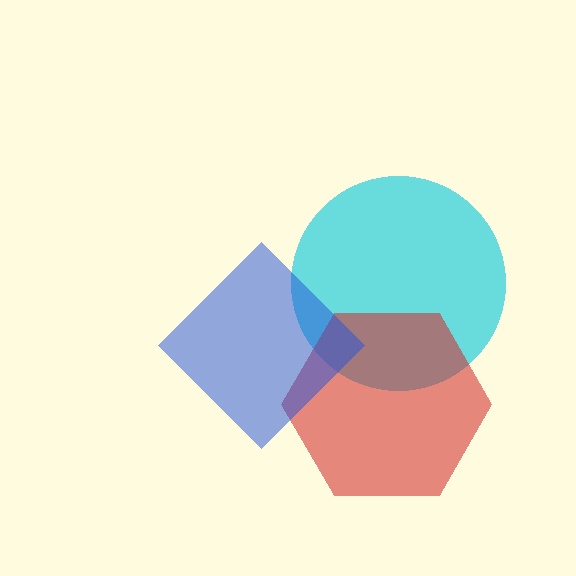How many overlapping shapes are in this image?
There are 3 overlapping shapes in the image.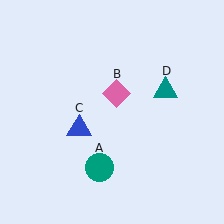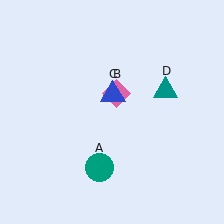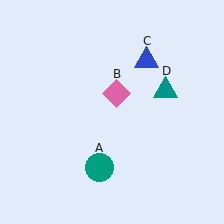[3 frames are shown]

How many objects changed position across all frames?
1 object changed position: blue triangle (object C).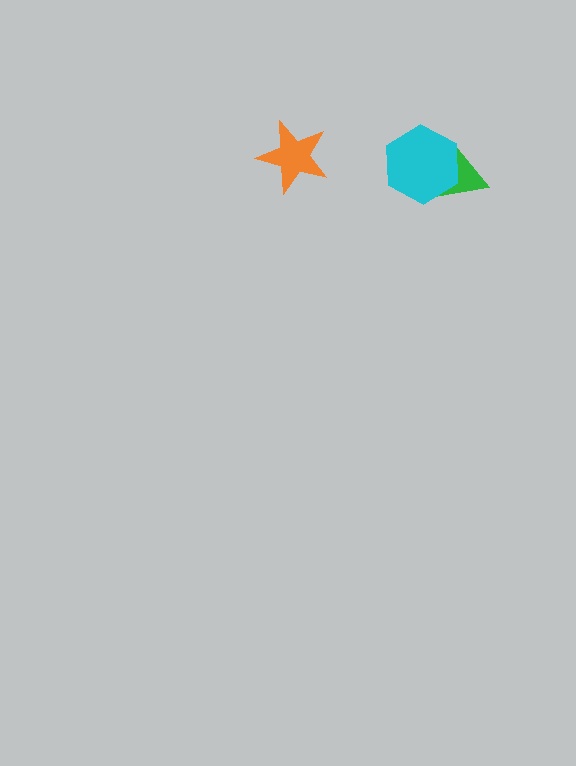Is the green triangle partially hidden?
Yes, it is partially covered by another shape.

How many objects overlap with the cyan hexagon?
1 object overlaps with the cyan hexagon.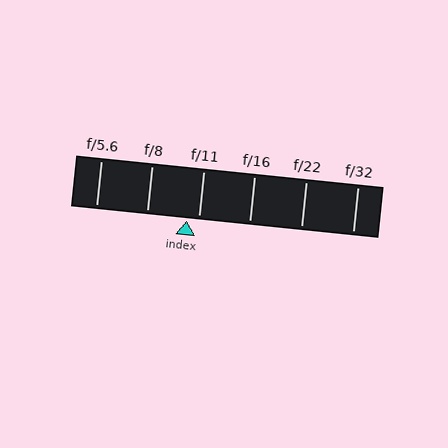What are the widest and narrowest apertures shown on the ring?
The widest aperture shown is f/5.6 and the narrowest is f/32.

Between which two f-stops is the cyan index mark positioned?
The index mark is between f/8 and f/11.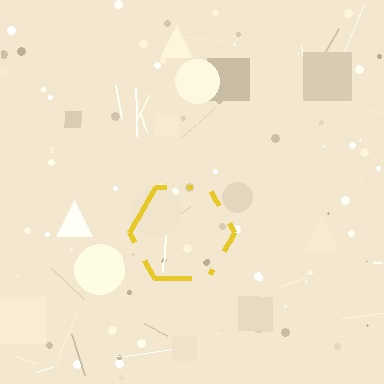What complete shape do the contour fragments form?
The contour fragments form a hexagon.